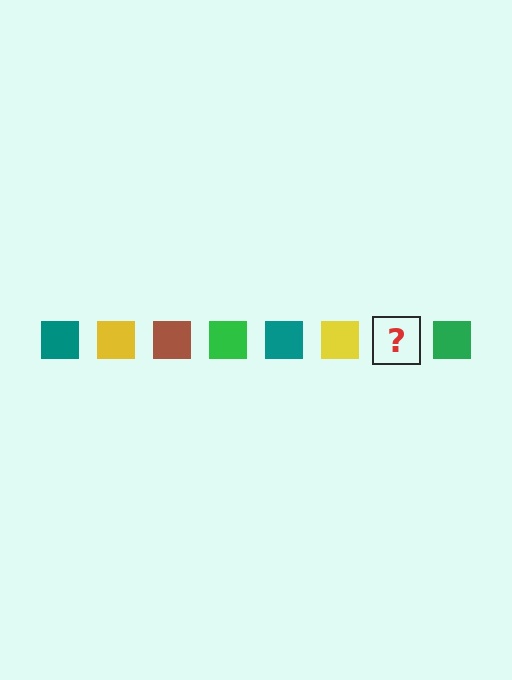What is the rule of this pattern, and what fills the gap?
The rule is that the pattern cycles through teal, yellow, brown, green squares. The gap should be filled with a brown square.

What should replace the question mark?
The question mark should be replaced with a brown square.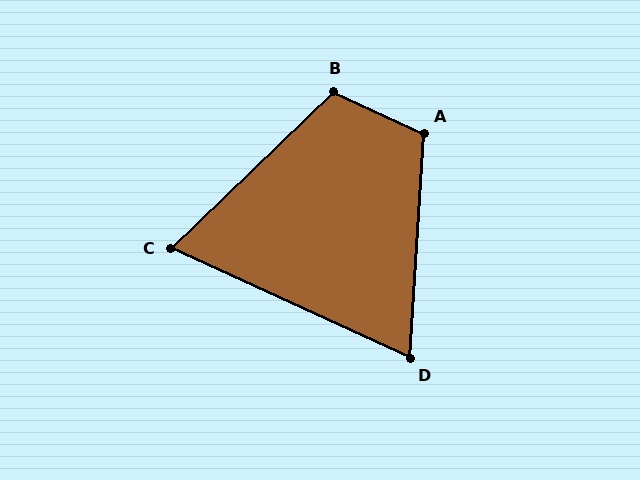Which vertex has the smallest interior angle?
D, at approximately 69 degrees.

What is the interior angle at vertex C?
Approximately 69 degrees (acute).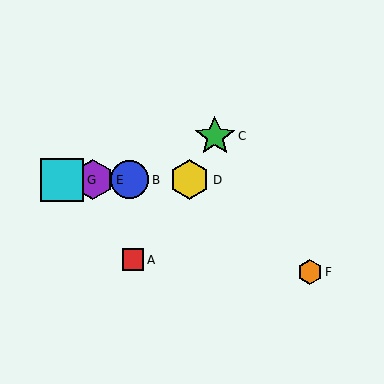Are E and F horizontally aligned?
No, E is at y≈180 and F is at y≈272.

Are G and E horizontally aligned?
Yes, both are at y≈180.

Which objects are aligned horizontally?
Objects B, D, E, G are aligned horizontally.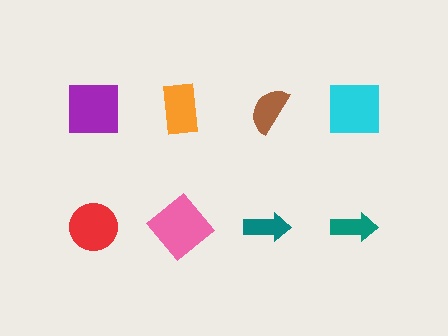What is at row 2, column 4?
A teal arrow.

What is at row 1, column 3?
A brown semicircle.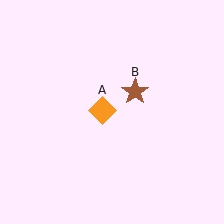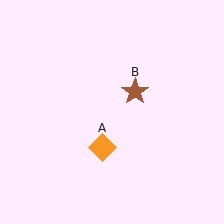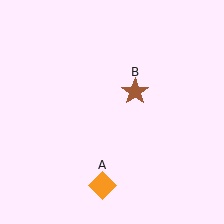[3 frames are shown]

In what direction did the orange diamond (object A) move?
The orange diamond (object A) moved down.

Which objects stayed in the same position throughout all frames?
Brown star (object B) remained stationary.